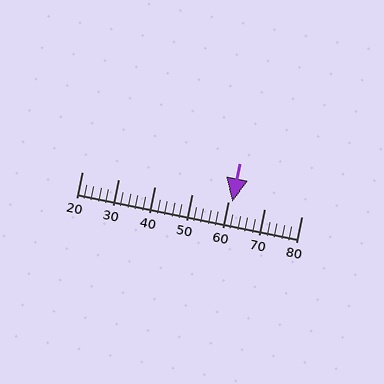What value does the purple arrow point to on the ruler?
The purple arrow points to approximately 61.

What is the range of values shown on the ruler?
The ruler shows values from 20 to 80.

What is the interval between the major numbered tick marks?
The major tick marks are spaced 10 units apart.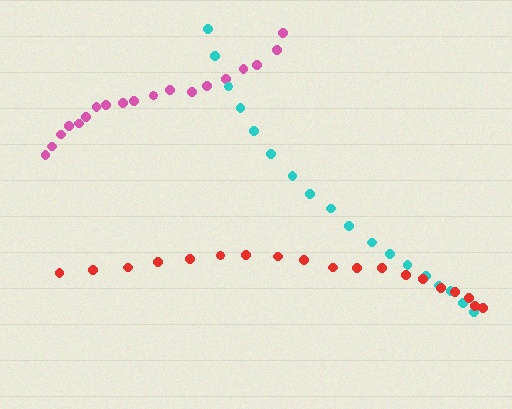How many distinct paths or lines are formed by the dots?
There are 3 distinct paths.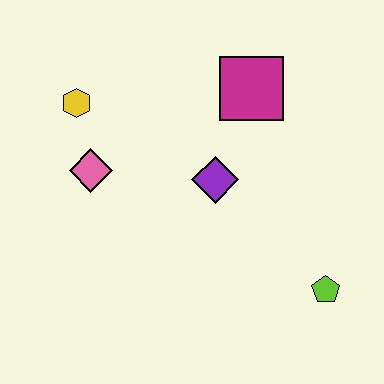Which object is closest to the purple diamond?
The magenta square is closest to the purple diamond.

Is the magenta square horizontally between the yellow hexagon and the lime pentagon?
Yes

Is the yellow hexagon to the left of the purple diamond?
Yes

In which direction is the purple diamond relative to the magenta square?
The purple diamond is below the magenta square.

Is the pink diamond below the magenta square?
Yes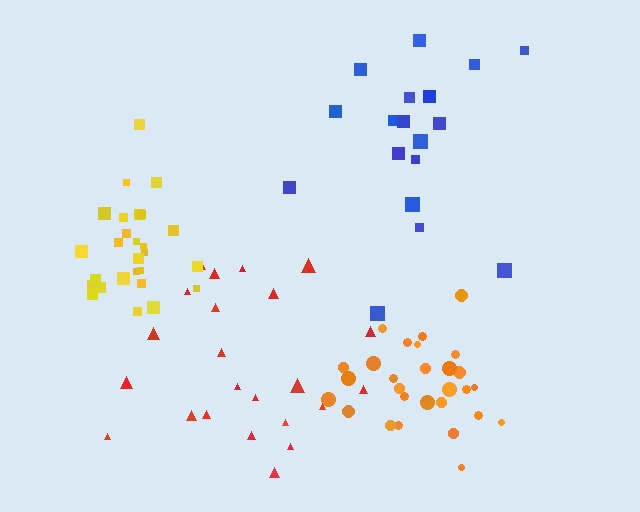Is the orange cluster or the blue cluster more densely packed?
Orange.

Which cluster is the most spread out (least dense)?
Blue.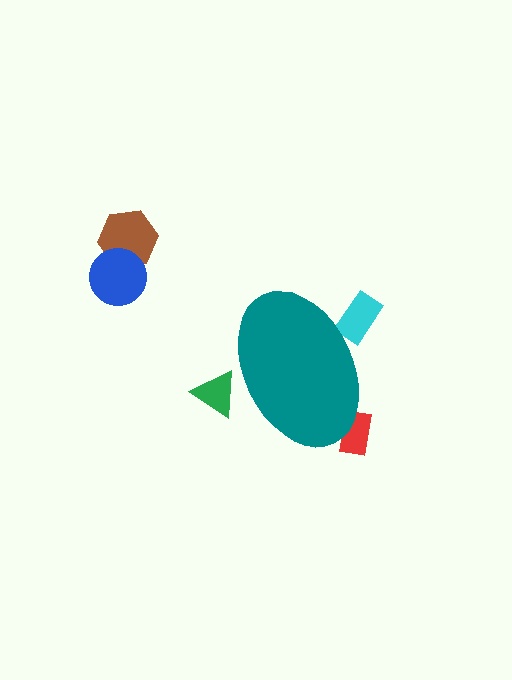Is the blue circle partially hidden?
No, the blue circle is fully visible.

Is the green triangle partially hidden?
Yes, the green triangle is partially hidden behind the teal ellipse.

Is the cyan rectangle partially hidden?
Yes, the cyan rectangle is partially hidden behind the teal ellipse.